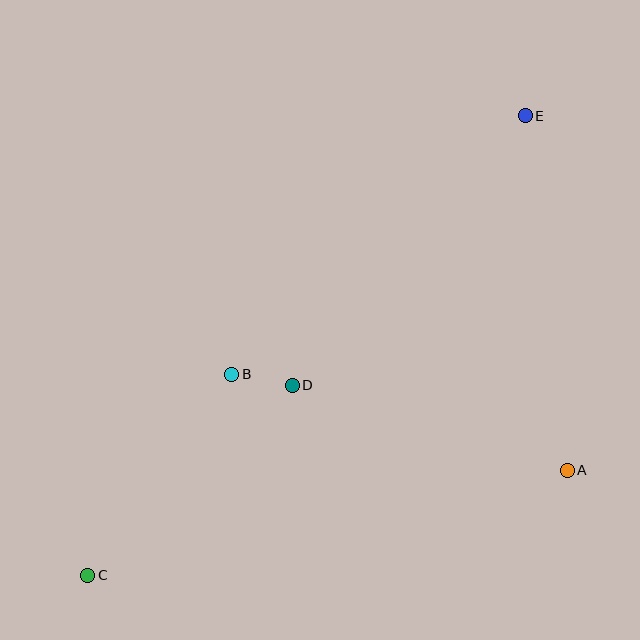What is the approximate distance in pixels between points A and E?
The distance between A and E is approximately 357 pixels.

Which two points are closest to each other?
Points B and D are closest to each other.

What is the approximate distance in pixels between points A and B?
The distance between A and B is approximately 349 pixels.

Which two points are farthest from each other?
Points C and E are farthest from each other.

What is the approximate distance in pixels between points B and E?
The distance between B and E is approximately 391 pixels.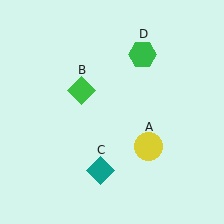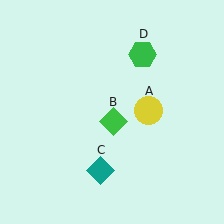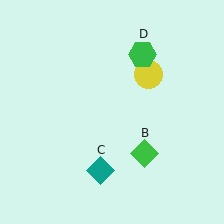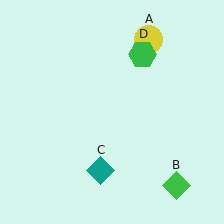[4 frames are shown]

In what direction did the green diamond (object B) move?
The green diamond (object B) moved down and to the right.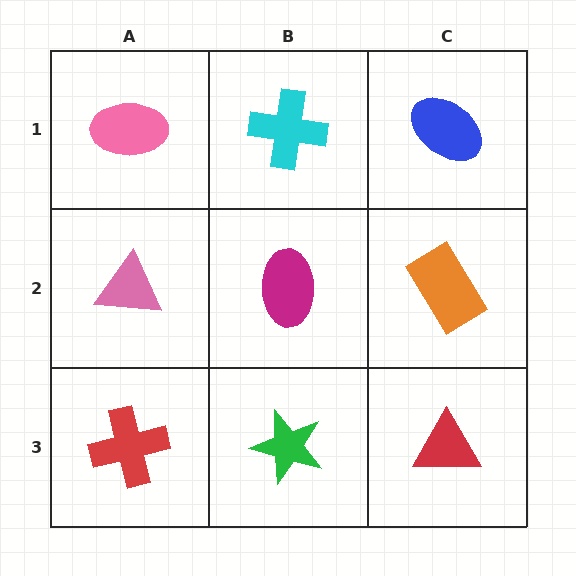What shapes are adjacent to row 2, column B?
A cyan cross (row 1, column B), a green star (row 3, column B), a pink triangle (row 2, column A), an orange rectangle (row 2, column C).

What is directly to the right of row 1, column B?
A blue ellipse.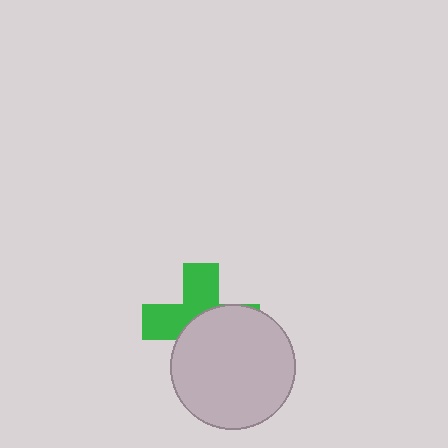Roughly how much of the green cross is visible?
About half of it is visible (roughly 47%).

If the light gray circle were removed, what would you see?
You would see the complete green cross.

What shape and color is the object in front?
The object in front is a light gray circle.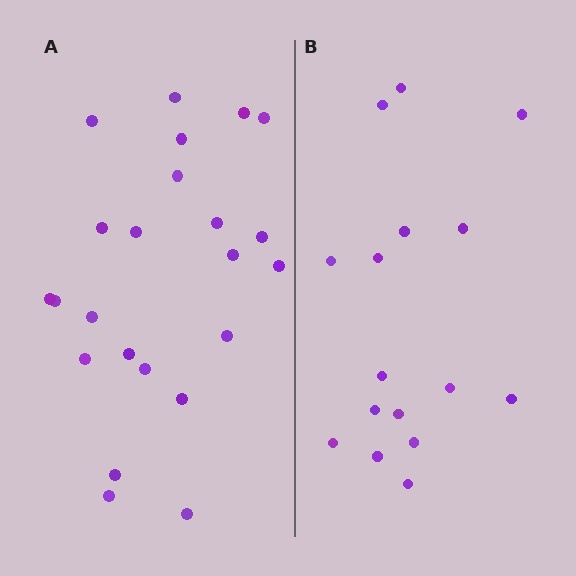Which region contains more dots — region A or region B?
Region A (the left region) has more dots.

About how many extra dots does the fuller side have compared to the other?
Region A has roughly 8 or so more dots than region B.